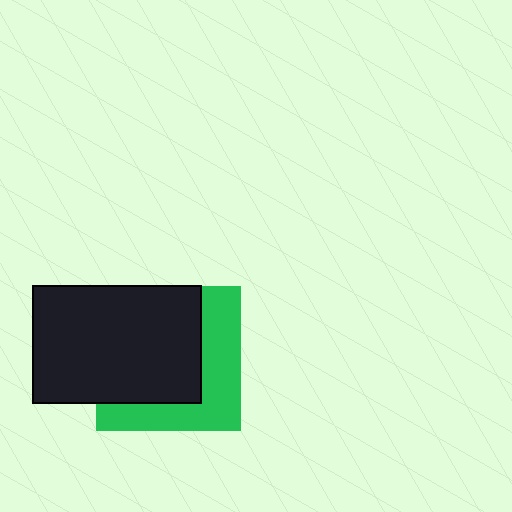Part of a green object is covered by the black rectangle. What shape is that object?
It is a square.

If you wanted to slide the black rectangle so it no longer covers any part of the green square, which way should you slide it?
Slide it toward the upper-left — that is the most direct way to separate the two shapes.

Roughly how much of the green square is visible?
A small part of it is visible (roughly 41%).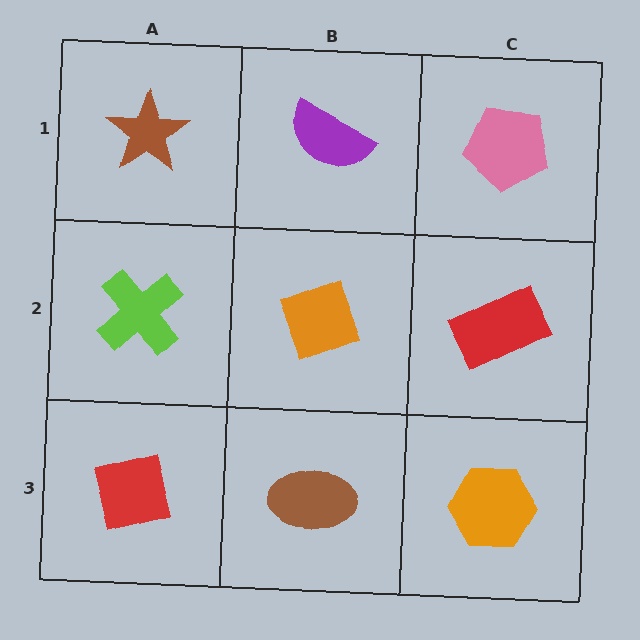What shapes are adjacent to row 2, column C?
A pink pentagon (row 1, column C), an orange hexagon (row 3, column C), an orange diamond (row 2, column B).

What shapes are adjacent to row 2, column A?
A brown star (row 1, column A), a red square (row 3, column A), an orange diamond (row 2, column B).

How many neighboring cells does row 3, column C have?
2.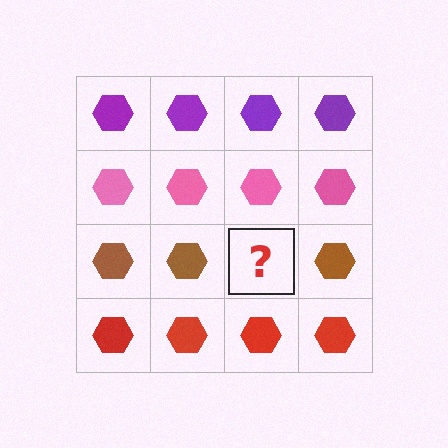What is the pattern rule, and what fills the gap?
The rule is that each row has a consistent color. The gap should be filled with a brown hexagon.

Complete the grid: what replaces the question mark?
The question mark should be replaced with a brown hexagon.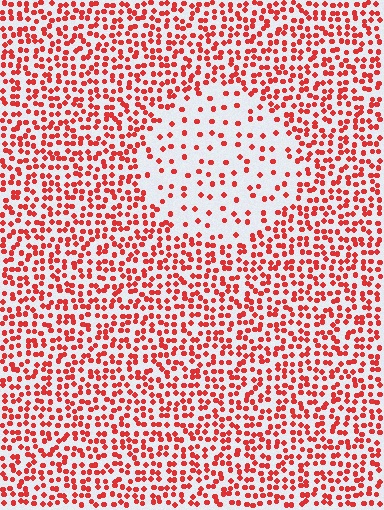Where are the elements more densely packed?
The elements are more densely packed outside the circle boundary.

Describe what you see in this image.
The image contains small red elements arranged at two different densities. A circle-shaped region is visible where the elements are less densely packed than the surrounding area.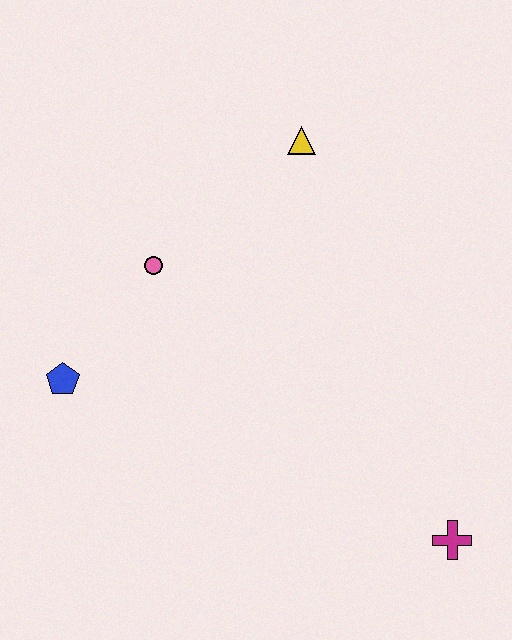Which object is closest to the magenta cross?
The pink circle is closest to the magenta cross.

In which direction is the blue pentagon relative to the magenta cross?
The blue pentagon is to the left of the magenta cross.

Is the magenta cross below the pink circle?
Yes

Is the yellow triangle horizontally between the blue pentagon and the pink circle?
No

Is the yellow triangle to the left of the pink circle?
No